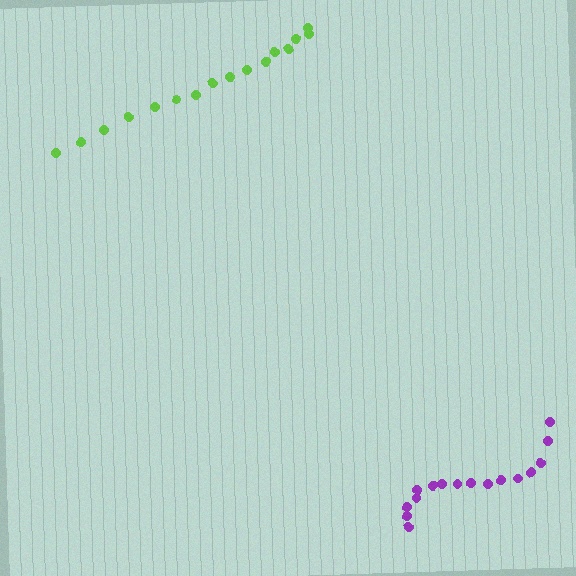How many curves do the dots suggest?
There are 2 distinct paths.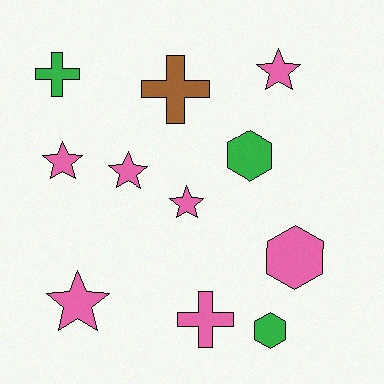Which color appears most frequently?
Pink, with 7 objects.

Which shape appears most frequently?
Star, with 5 objects.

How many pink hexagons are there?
There is 1 pink hexagon.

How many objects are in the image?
There are 11 objects.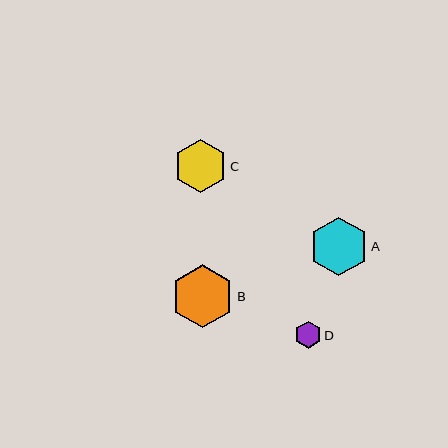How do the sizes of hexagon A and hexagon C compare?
Hexagon A and hexagon C are approximately the same size.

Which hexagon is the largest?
Hexagon B is the largest with a size of approximately 63 pixels.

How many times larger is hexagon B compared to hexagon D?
Hexagon B is approximately 2.3 times the size of hexagon D.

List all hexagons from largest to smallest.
From largest to smallest: B, A, C, D.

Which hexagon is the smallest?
Hexagon D is the smallest with a size of approximately 27 pixels.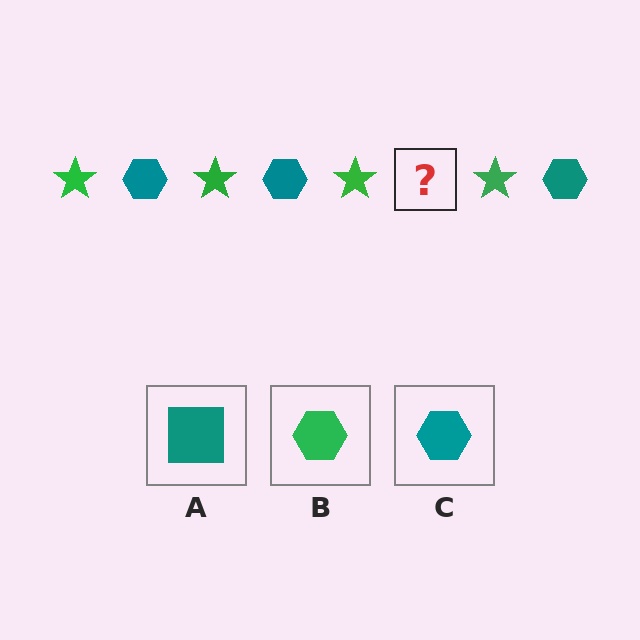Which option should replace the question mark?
Option C.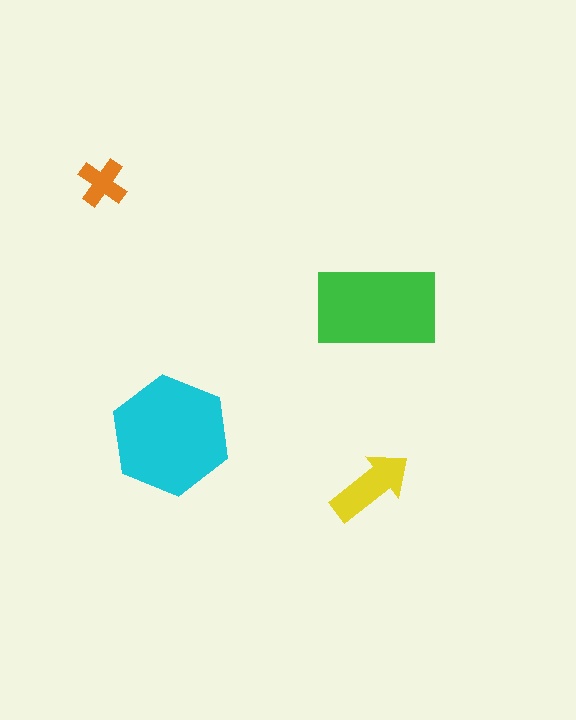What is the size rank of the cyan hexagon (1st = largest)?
1st.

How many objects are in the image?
There are 4 objects in the image.